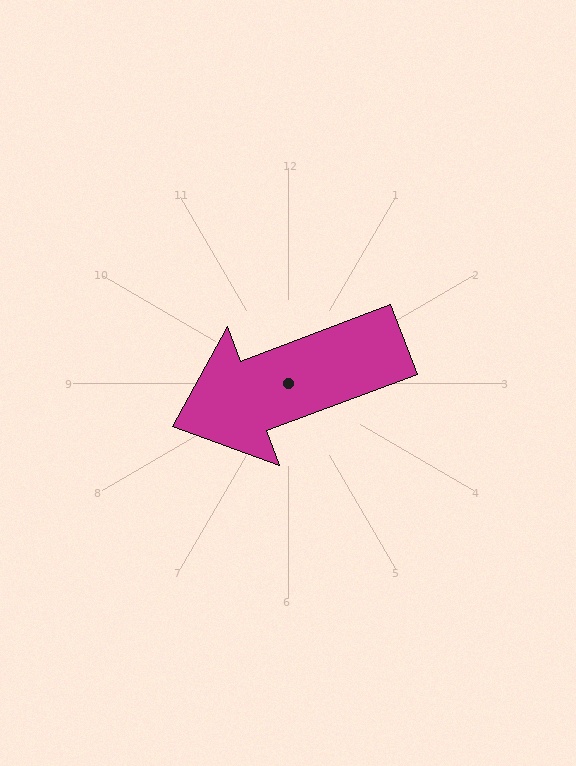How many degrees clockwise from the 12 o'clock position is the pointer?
Approximately 249 degrees.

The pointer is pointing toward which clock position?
Roughly 8 o'clock.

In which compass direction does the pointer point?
West.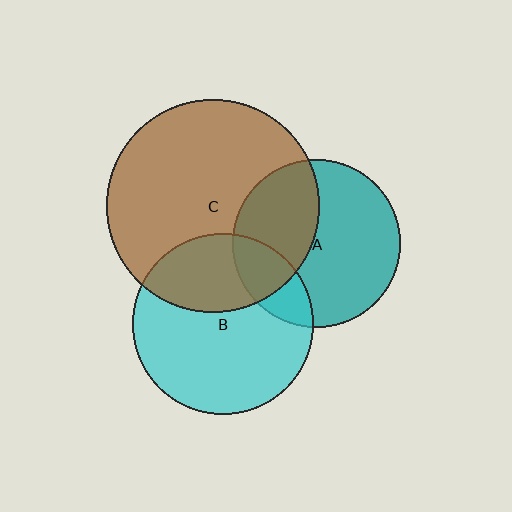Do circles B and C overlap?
Yes.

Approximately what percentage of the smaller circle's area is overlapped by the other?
Approximately 35%.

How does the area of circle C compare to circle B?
Approximately 1.4 times.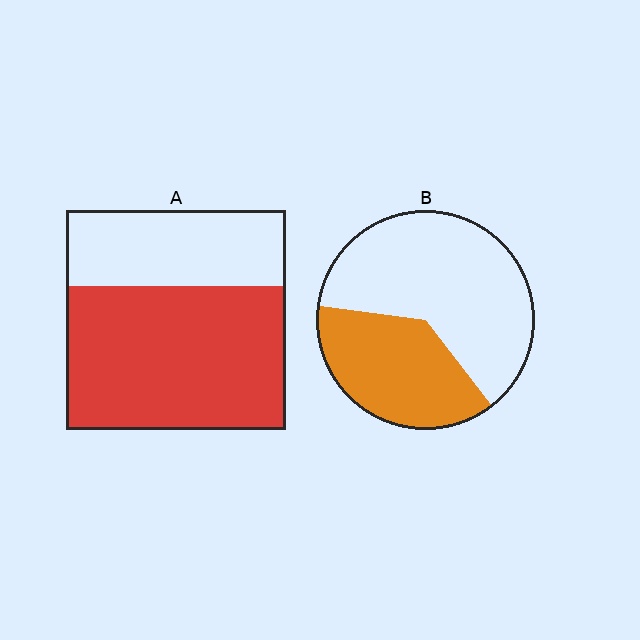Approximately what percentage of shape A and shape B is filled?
A is approximately 65% and B is approximately 40%.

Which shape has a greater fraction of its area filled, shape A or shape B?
Shape A.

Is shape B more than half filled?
No.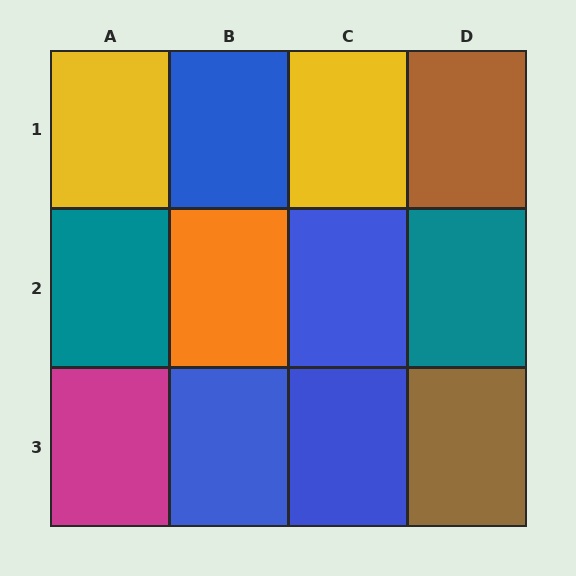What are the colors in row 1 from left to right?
Yellow, blue, yellow, brown.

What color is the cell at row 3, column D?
Brown.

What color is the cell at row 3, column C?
Blue.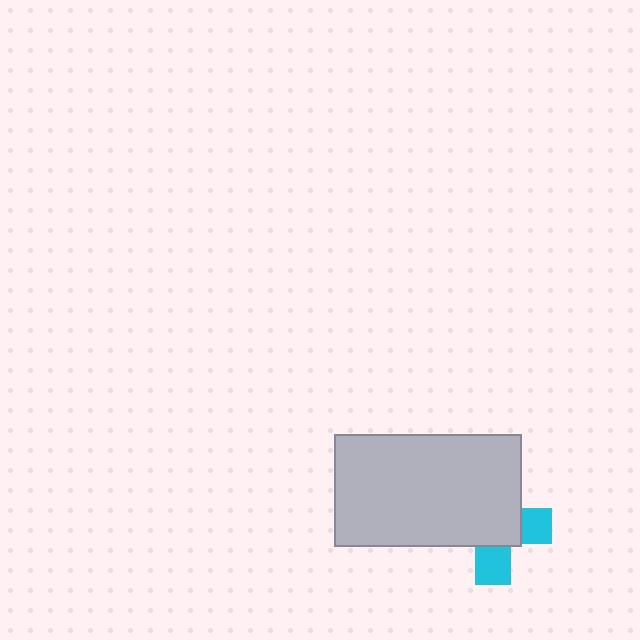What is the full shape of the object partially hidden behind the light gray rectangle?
The partially hidden object is a cyan cross.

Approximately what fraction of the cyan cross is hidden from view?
Roughly 66% of the cyan cross is hidden behind the light gray rectangle.